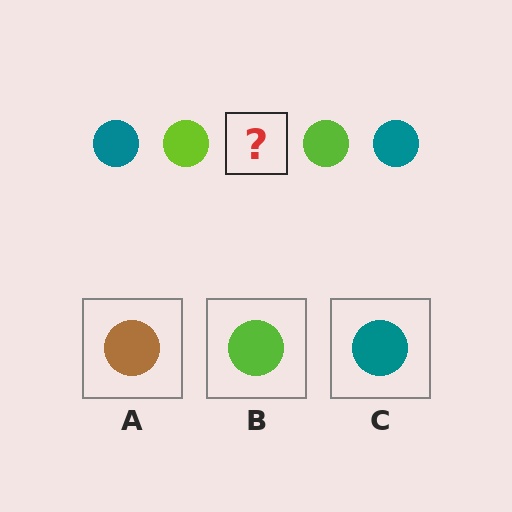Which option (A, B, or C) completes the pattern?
C.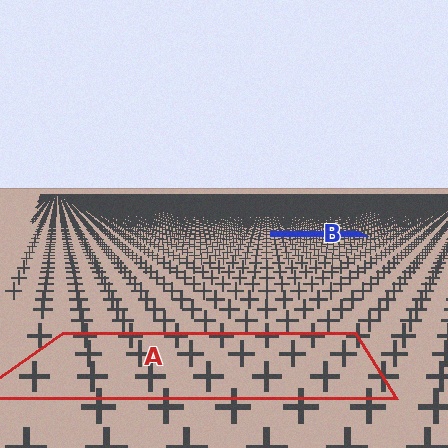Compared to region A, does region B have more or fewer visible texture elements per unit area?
Region B has more texture elements per unit area — they are packed more densely because it is farther away.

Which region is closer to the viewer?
Region A is closer. The texture elements there are larger and more spread out.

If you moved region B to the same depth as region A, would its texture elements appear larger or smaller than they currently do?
They would appear larger. At a closer depth, the same texture elements are projected at a bigger on-screen size.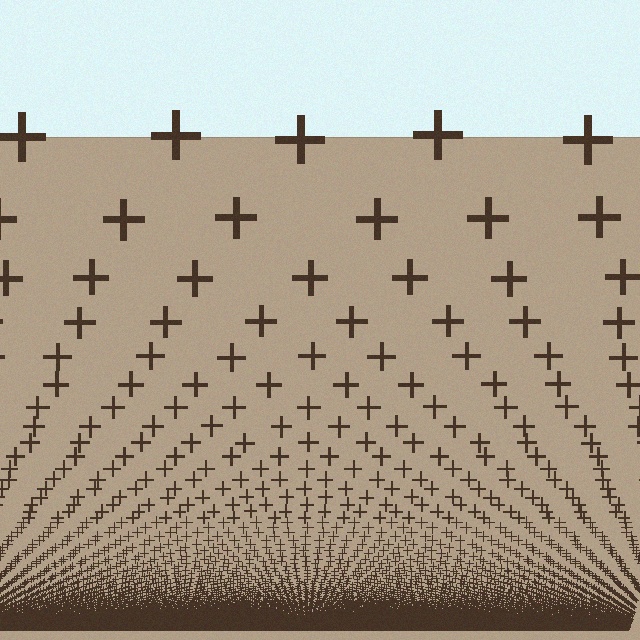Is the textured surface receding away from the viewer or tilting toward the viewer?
The surface appears to tilt toward the viewer. Texture elements get larger and sparser toward the top.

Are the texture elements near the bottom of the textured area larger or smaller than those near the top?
Smaller. The gradient is inverted — elements near the bottom are smaller and denser.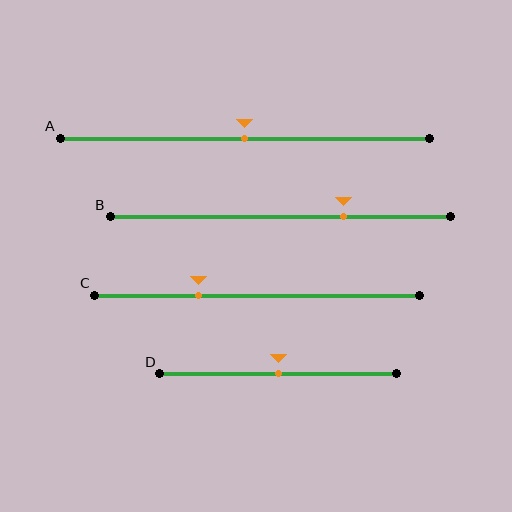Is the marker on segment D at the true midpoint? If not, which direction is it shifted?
Yes, the marker on segment D is at the true midpoint.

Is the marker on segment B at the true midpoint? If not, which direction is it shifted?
No, the marker on segment B is shifted to the right by about 19% of the segment length.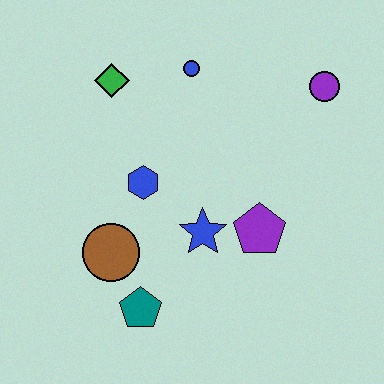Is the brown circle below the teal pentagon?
No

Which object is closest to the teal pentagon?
The brown circle is closest to the teal pentagon.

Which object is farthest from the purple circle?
The teal pentagon is farthest from the purple circle.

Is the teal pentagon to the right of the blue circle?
No